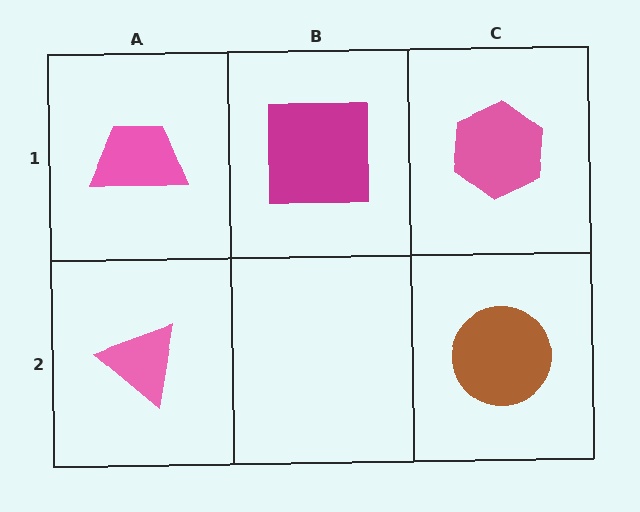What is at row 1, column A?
A pink trapezoid.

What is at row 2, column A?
A pink triangle.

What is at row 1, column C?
A pink hexagon.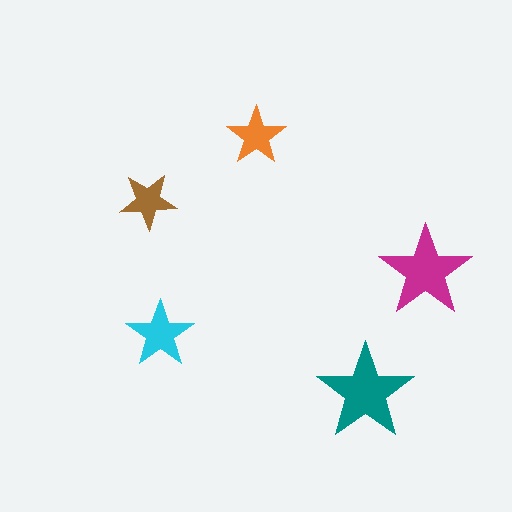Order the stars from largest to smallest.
the teal one, the magenta one, the cyan one, the orange one, the brown one.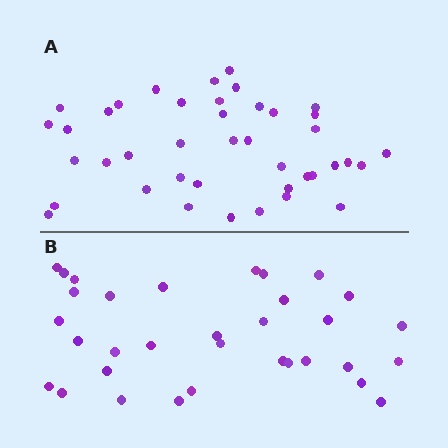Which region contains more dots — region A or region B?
Region A (the top region) has more dots.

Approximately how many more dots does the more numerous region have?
Region A has roughly 8 or so more dots than region B.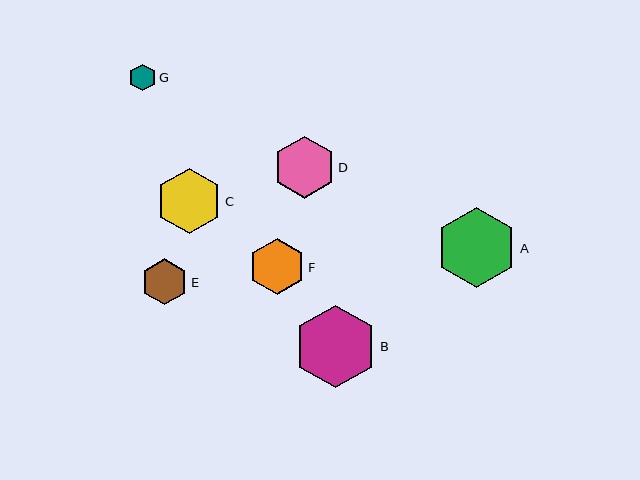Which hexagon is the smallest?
Hexagon G is the smallest with a size of approximately 27 pixels.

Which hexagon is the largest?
Hexagon B is the largest with a size of approximately 83 pixels.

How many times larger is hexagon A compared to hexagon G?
Hexagon A is approximately 3.0 times the size of hexagon G.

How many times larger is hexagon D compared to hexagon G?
Hexagon D is approximately 2.3 times the size of hexagon G.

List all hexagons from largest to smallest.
From largest to smallest: B, A, C, D, F, E, G.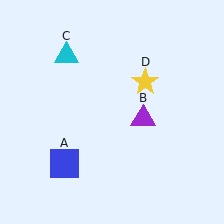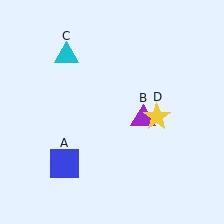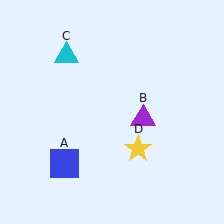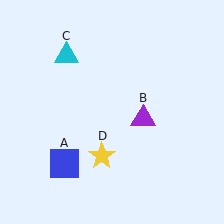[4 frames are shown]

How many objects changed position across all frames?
1 object changed position: yellow star (object D).